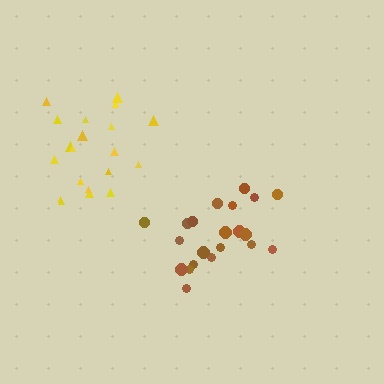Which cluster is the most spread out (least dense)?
Yellow.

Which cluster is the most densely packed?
Brown.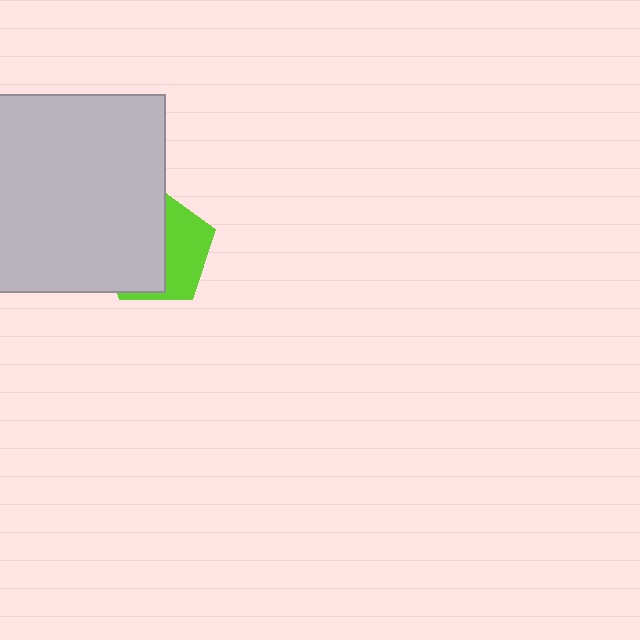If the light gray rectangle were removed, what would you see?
You would see the complete lime pentagon.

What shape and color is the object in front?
The object in front is a light gray rectangle.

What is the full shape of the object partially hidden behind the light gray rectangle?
The partially hidden object is a lime pentagon.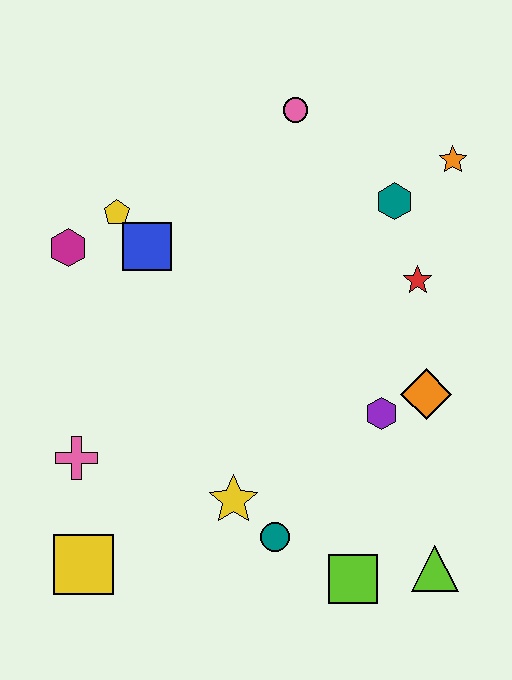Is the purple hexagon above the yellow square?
Yes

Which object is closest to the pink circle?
The teal hexagon is closest to the pink circle.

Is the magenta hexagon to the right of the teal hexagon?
No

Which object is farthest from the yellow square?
The orange star is farthest from the yellow square.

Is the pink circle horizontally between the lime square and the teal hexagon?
No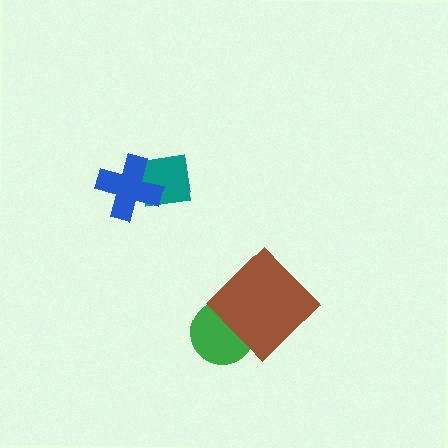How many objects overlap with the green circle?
1 object overlaps with the green circle.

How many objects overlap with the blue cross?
1 object overlaps with the blue cross.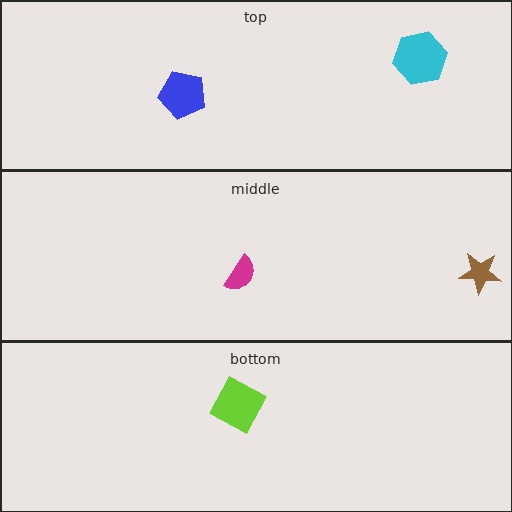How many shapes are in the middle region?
2.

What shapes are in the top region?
The cyan hexagon, the blue pentagon.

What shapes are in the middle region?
The brown star, the magenta semicircle.